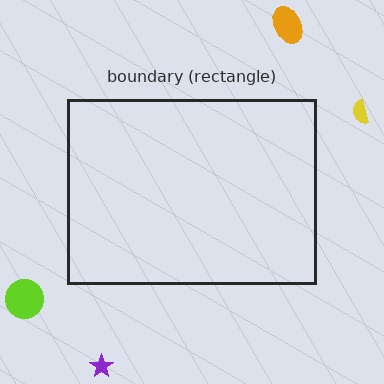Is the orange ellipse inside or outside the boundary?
Outside.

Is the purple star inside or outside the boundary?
Outside.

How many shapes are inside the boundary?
0 inside, 4 outside.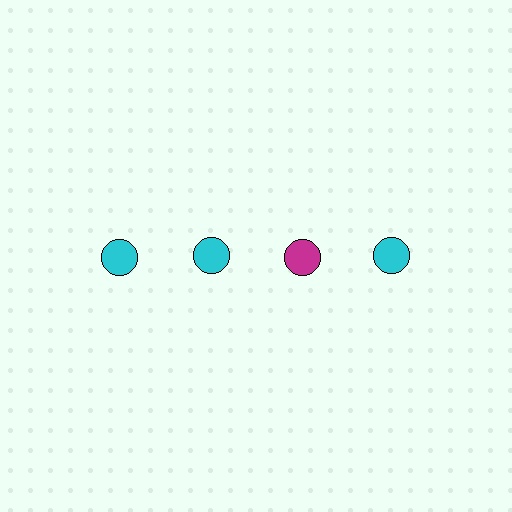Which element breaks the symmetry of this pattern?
The magenta circle in the top row, center column breaks the symmetry. All other shapes are cyan circles.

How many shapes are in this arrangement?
There are 4 shapes arranged in a grid pattern.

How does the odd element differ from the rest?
It has a different color: magenta instead of cyan.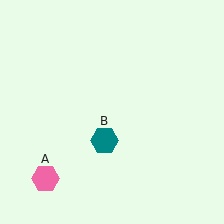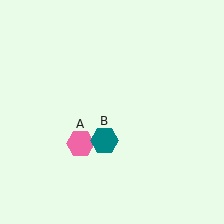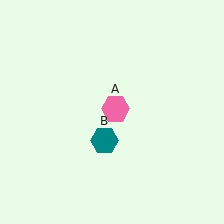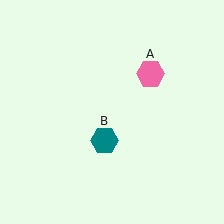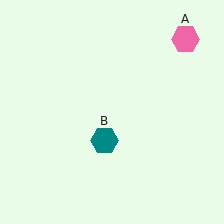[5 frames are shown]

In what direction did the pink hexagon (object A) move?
The pink hexagon (object A) moved up and to the right.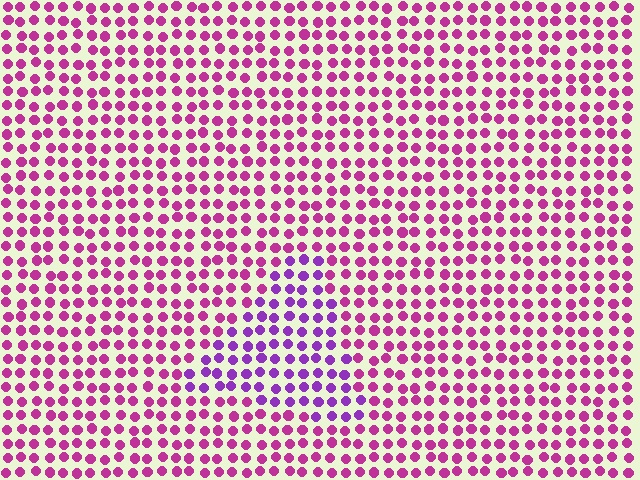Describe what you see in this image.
The image is filled with small magenta elements in a uniform arrangement. A triangle-shaped region is visible where the elements are tinted to a slightly different hue, forming a subtle color boundary.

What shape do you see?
I see a triangle.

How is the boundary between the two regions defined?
The boundary is defined purely by a slight shift in hue (about 35 degrees). Spacing, size, and orientation are identical on both sides.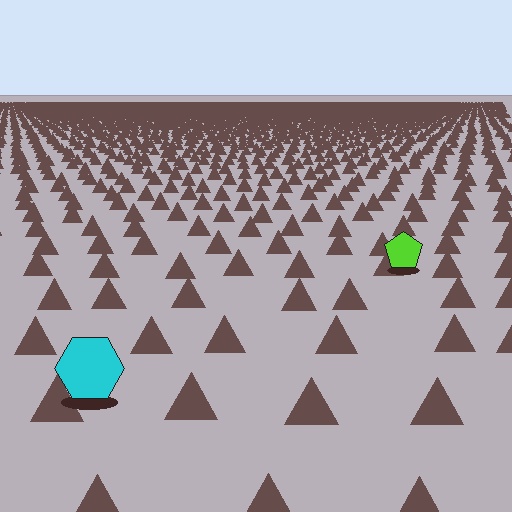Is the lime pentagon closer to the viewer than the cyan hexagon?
No. The cyan hexagon is closer — you can tell from the texture gradient: the ground texture is coarser near it.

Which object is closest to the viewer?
The cyan hexagon is closest. The texture marks near it are larger and more spread out.